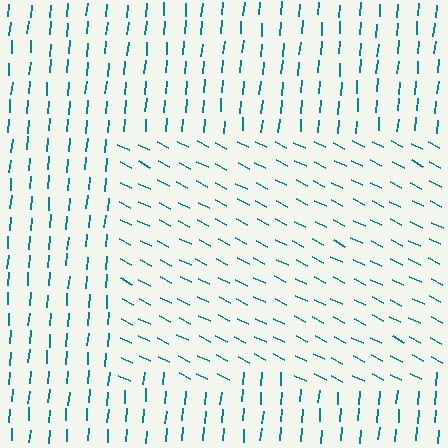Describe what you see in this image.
The image is filled with small teal line segments. A rectangle region in the image has lines oriented differently from the surrounding lines, creating a visible texture boundary.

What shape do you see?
I see a rectangle.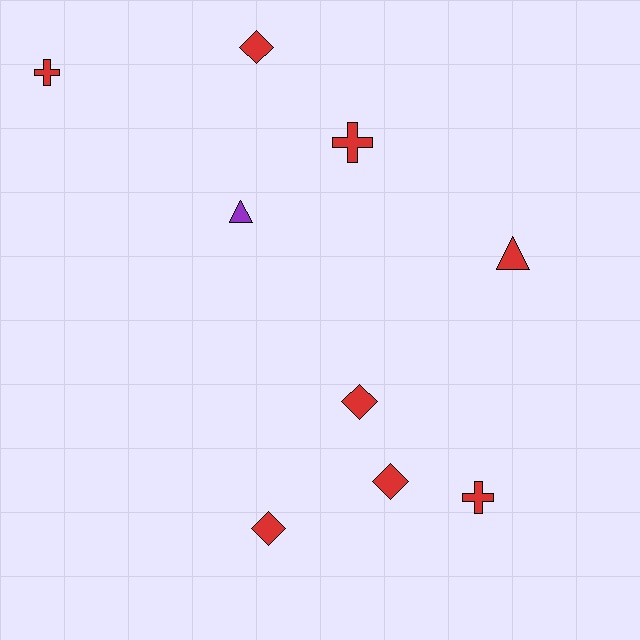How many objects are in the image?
There are 9 objects.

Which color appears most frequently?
Red, with 8 objects.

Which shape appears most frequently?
Diamond, with 4 objects.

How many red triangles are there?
There is 1 red triangle.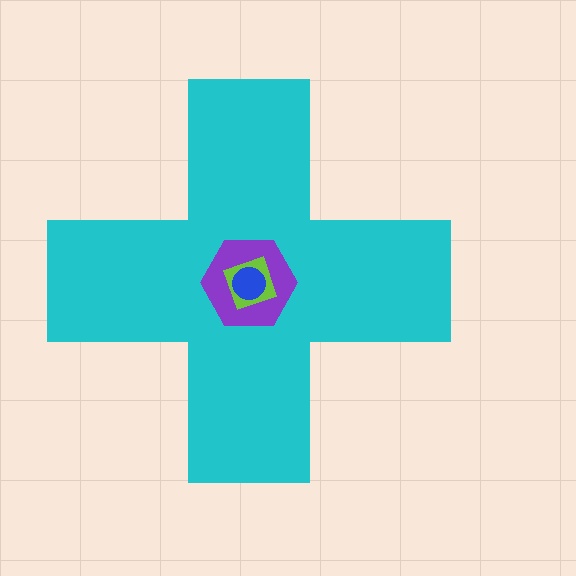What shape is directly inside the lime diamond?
The blue circle.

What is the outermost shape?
The cyan cross.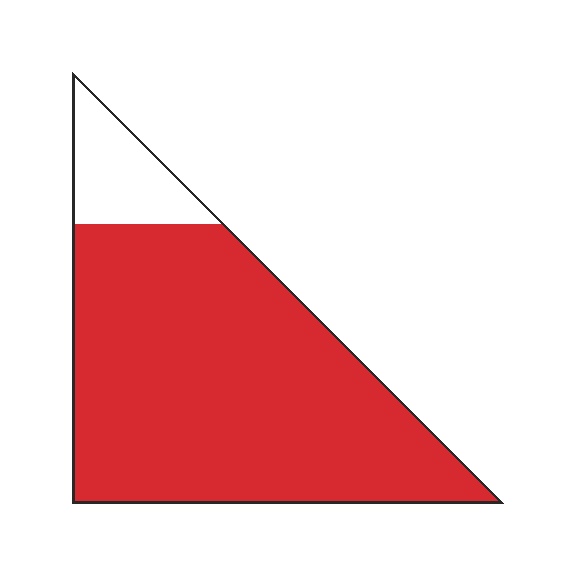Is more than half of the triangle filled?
Yes.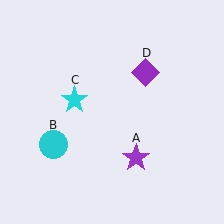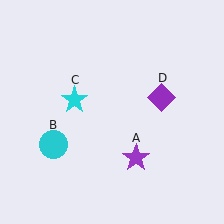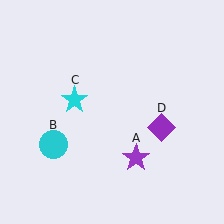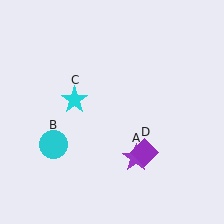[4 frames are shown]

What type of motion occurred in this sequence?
The purple diamond (object D) rotated clockwise around the center of the scene.